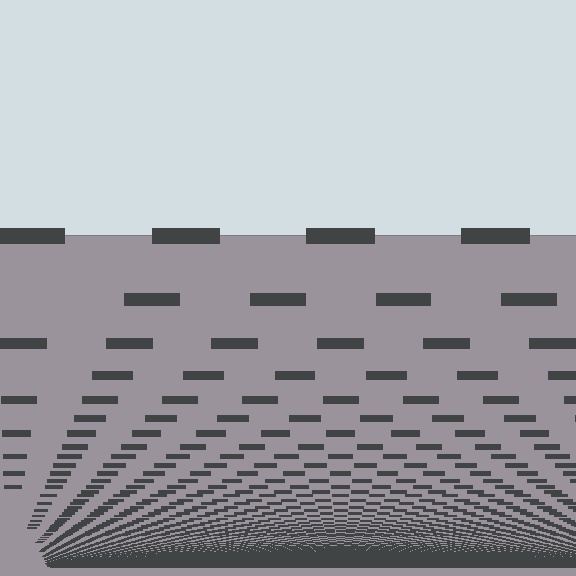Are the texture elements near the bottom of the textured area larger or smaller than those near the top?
Smaller. The gradient is inverted — elements near the bottom are smaller and denser.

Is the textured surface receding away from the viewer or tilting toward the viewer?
The surface appears to tilt toward the viewer. Texture elements get larger and sparser toward the top.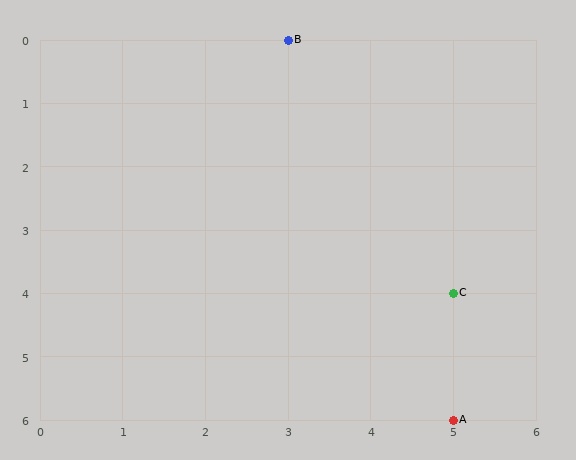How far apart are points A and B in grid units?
Points A and B are 2 columns and 6 rows apart (about 6.3 grid units diagonally).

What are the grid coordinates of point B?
Point B is at grid coordinates (3, 0).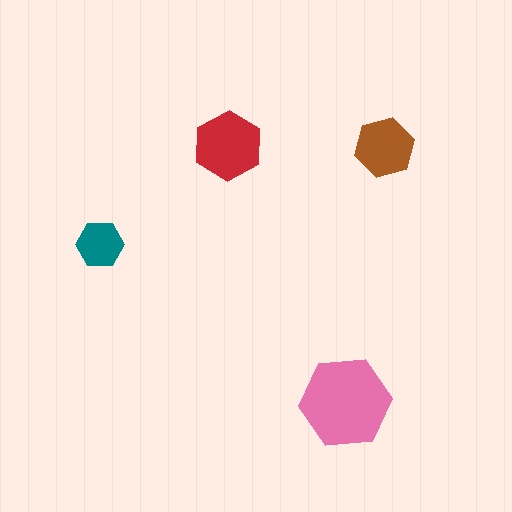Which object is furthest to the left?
The teal hexagon is leftmost.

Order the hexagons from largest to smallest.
the pink one, the red one, the brown one, the teal one.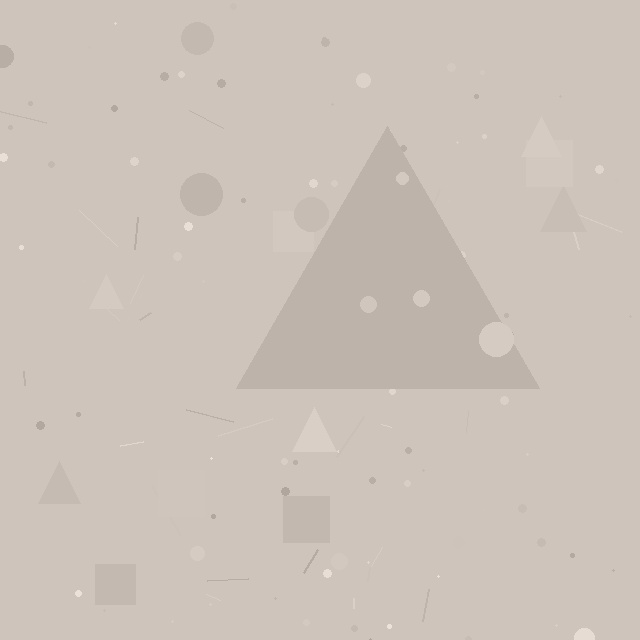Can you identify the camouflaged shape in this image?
The camouflaged shape is a triangle.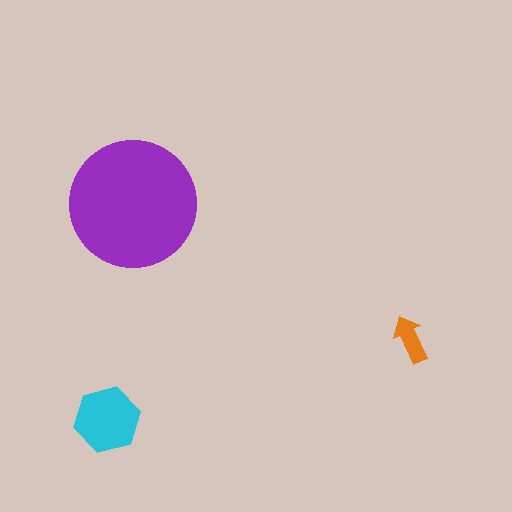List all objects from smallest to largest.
The orange arrow, the cyan hexagon, the purple circle.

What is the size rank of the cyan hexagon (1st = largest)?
2nd.